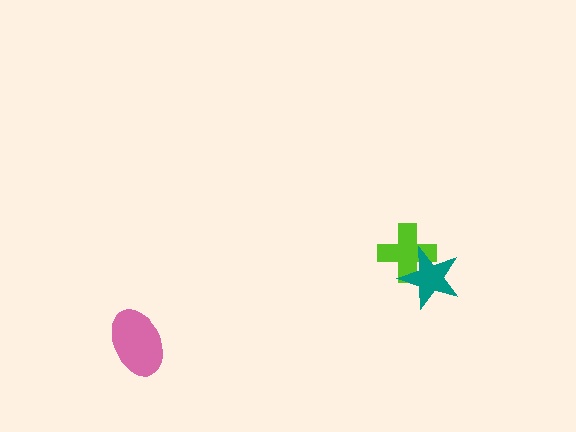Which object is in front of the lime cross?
The teal star is in front of the lime cross.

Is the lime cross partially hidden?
Yes, it is partially covered by another shape.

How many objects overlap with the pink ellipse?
0 objects overlap with the pink ellipse.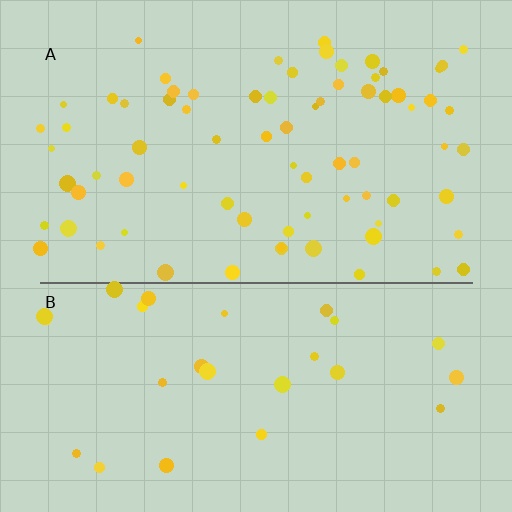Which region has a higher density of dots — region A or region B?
A (the top).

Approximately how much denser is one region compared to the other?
Approximately 2.7× — region A over region B.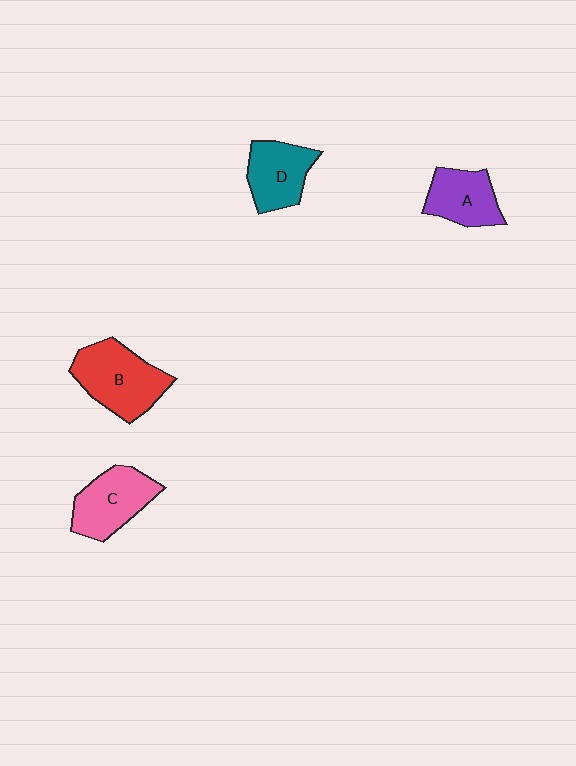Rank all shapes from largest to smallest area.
From largest to smallest: B (red), C (pink), D (teal), A (purple).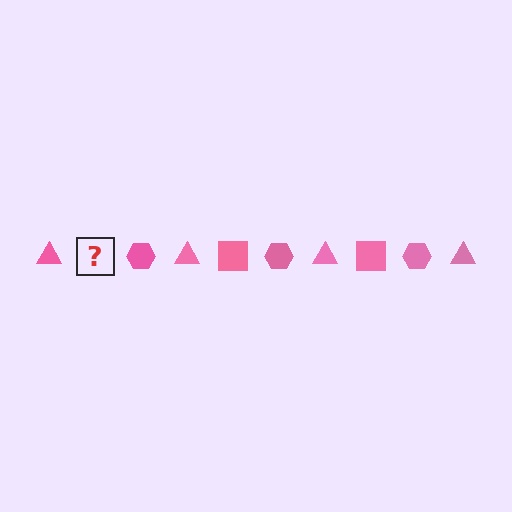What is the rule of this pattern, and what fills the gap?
The rule is that the pattern cycles through triangle, square, hexagon shapes in pink. The gap should be filled with a pink square.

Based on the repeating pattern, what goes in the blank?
The blank should be a pink square.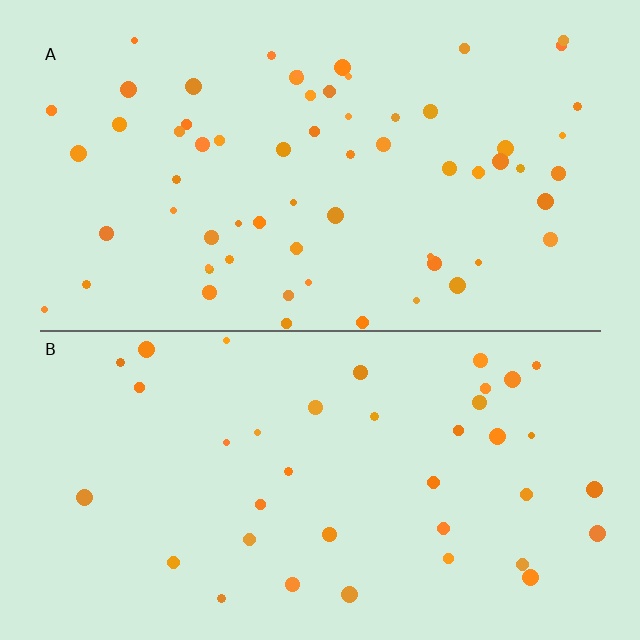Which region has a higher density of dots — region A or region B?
A (the top).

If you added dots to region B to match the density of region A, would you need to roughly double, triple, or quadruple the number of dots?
Approximately double.